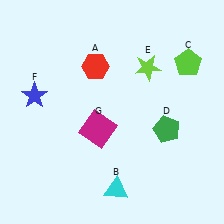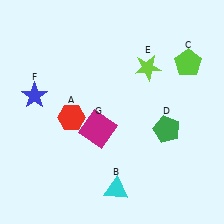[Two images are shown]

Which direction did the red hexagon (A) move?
The red hexagon (A) moved down.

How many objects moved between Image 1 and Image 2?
1 object moved between the two images.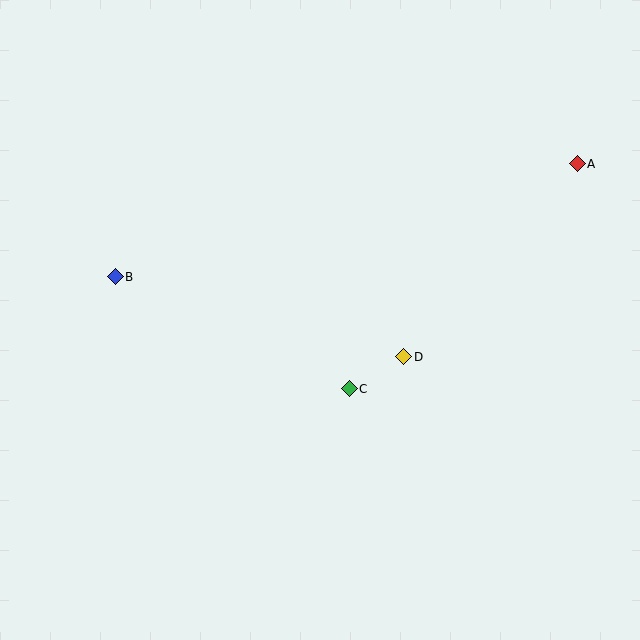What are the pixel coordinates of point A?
Point A is at (577, 164).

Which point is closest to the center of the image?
Point C at (349, 389) is closest to the center.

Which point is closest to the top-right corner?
Point A is closest to the top-right corner.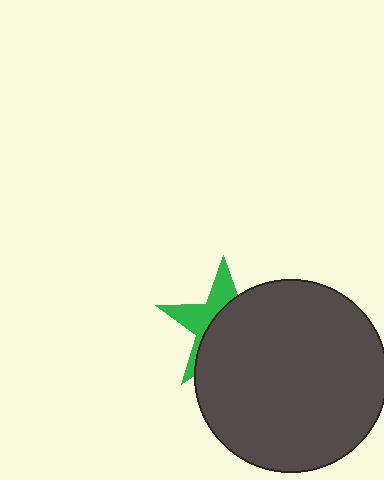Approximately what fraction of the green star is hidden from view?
Roughly 62% of the green star is hidden behind the dark gray circle.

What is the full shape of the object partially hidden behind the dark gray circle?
The partially hidden object is a green star.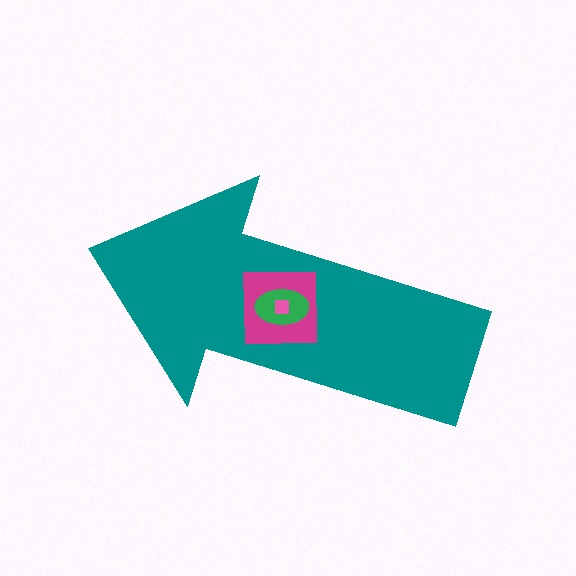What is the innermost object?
The pink square.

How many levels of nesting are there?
4.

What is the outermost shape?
The teal arrow.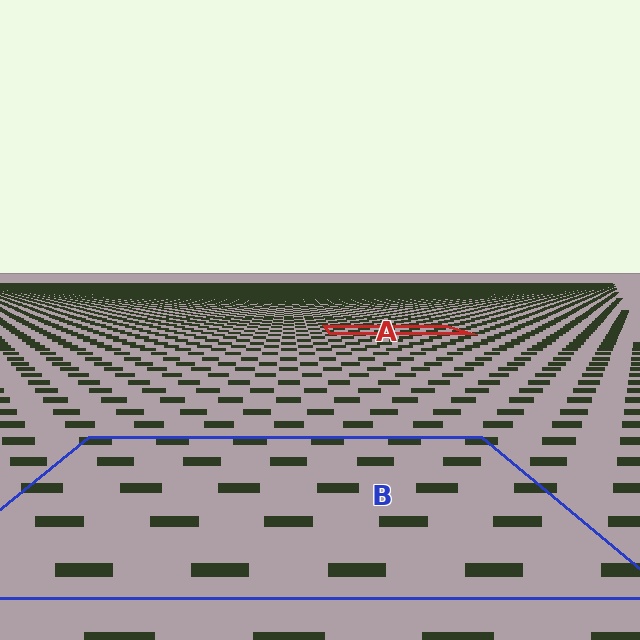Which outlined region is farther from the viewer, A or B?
Region A is farther from the viewer — the texture elements inside it appear smaller and more densely packed.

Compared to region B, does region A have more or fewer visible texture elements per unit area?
Region A has more texture elements per unit area — they are packed more densely because it is farther away.